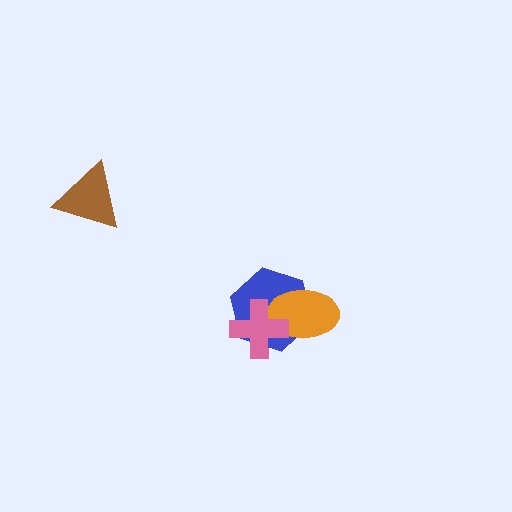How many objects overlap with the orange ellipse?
2 objects overlap with the orange ellipse.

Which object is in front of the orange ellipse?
The pink cross is in front of the orange ellipse.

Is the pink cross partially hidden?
No, no other shape covers it.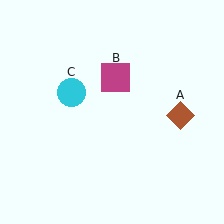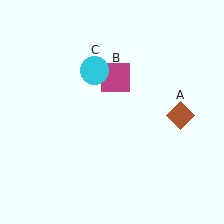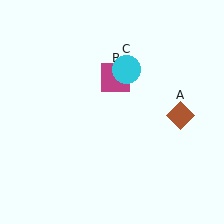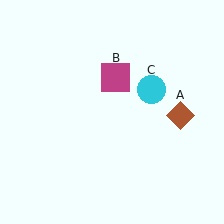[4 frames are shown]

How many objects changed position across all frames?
1 object changed position: cyan circle (object C).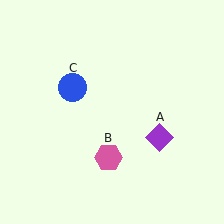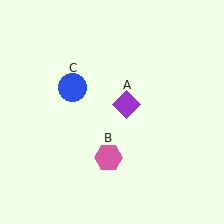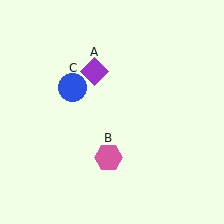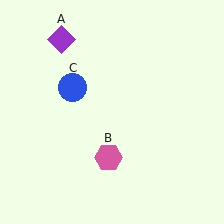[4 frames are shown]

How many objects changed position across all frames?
1 object changed position: purple diamond (object A).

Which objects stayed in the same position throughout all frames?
Pink hexagon (object B) and blue circle (object C) remained stationary.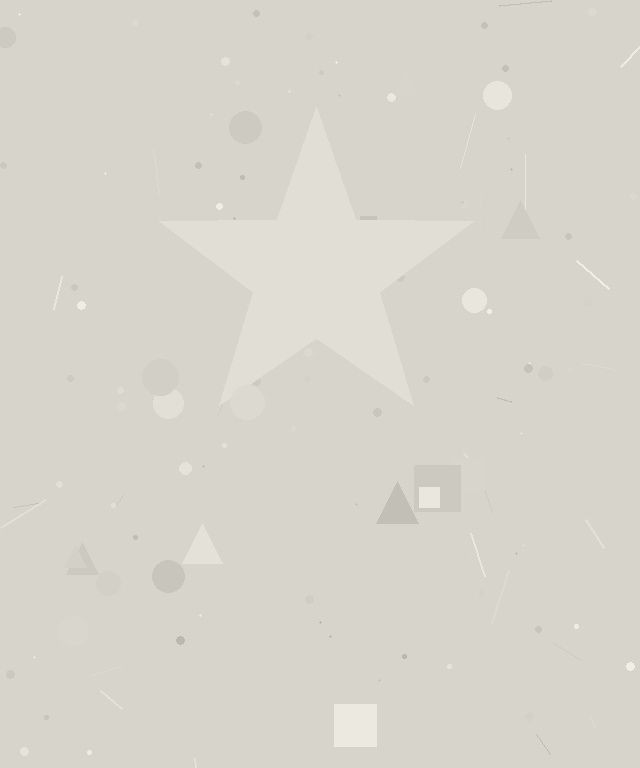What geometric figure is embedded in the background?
A star is embedded in the background.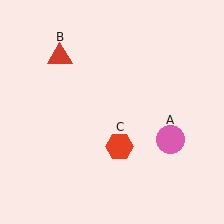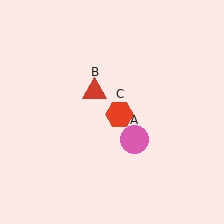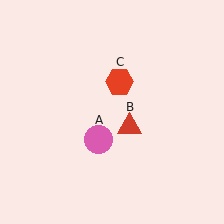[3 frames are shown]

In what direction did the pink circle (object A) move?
The pink circle (object A) moved left.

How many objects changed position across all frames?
3 objects changed position: pink circle (object A), red triangle (object B), red hexagon (object C).